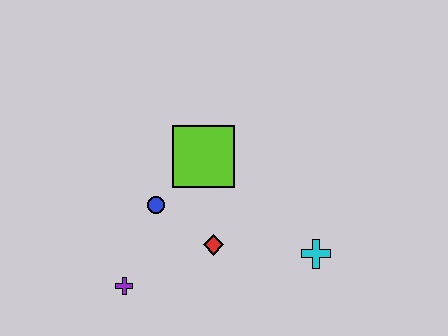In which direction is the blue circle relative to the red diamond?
The blue circle is to the left of the red diamond.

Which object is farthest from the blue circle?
The cyan cross is farthest from the blue circle.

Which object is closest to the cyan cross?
The red diamond is closest to the cyan cross.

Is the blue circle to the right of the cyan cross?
No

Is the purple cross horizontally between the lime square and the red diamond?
No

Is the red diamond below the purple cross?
No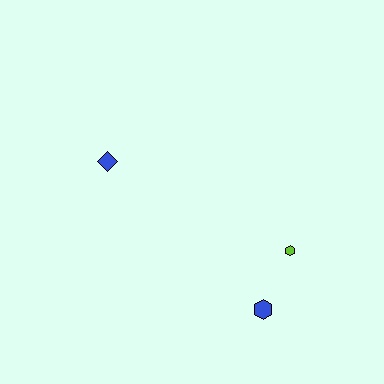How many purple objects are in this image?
There are no purple objects.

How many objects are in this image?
There are 3 objects.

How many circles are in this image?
There are no circles.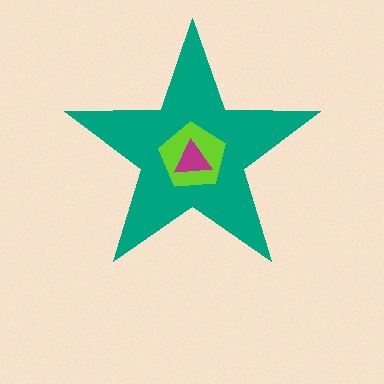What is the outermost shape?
The teal star.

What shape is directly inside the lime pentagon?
The magenta triangle.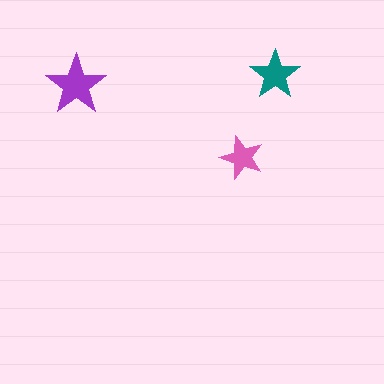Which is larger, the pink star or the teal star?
The teal one.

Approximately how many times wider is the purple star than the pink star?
About 1.5 times wider.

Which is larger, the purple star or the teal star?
The purple one.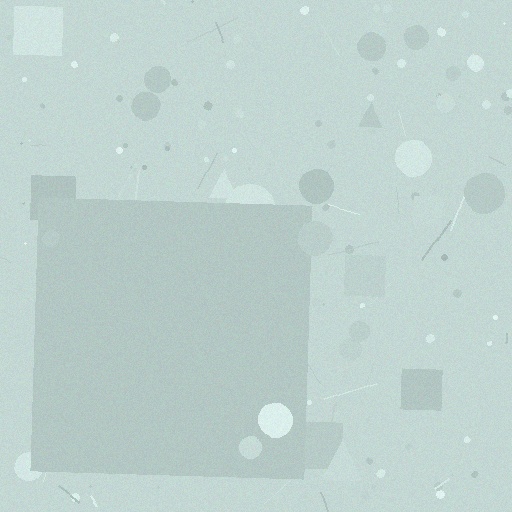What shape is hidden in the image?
A square is hidden in the image.